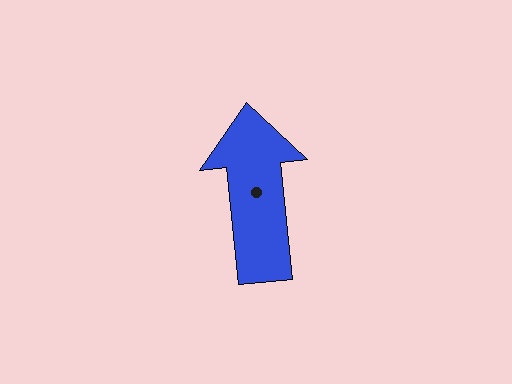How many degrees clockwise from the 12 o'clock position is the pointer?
Approximately 354 degrees.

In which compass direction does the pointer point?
North.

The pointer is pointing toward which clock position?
Roughly 12 o'clock.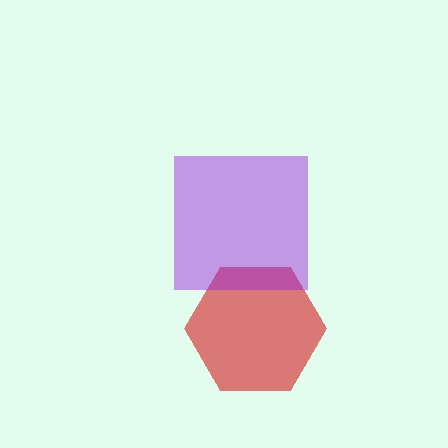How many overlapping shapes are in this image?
There are 2 overlapping shapes in the image.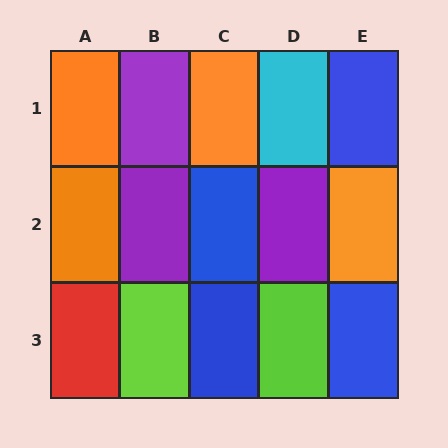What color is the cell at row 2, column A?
Orange.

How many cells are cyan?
1 cell is cyan.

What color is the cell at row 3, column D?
Lime.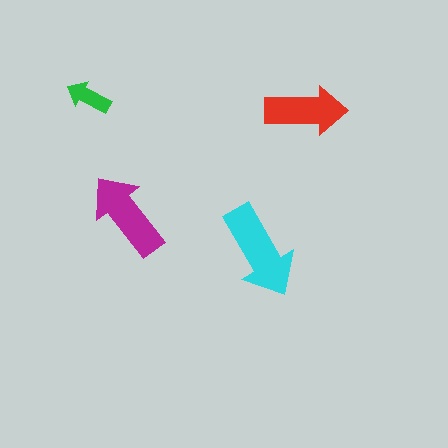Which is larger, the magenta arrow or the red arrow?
The magenta one.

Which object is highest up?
The green arrow is topmost.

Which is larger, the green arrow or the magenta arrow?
The magenta one.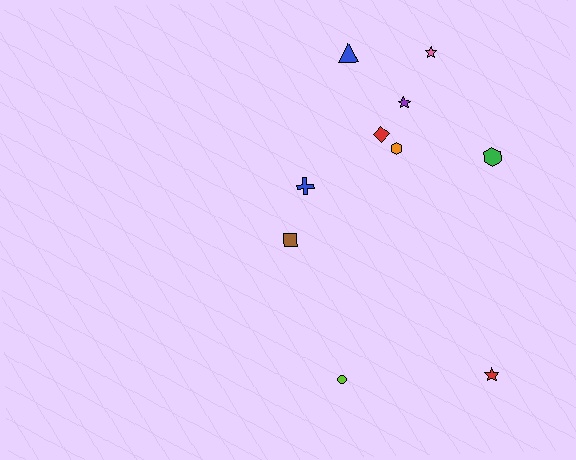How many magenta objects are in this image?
There are no magenta objects.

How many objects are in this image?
There are 10 objects.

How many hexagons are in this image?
There are 2 hexagons.